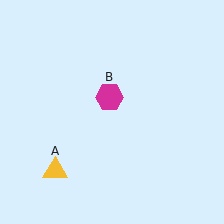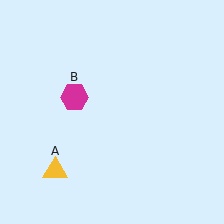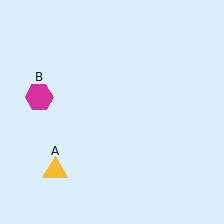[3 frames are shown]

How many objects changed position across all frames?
1 object changed position: magenta hexagon (object B).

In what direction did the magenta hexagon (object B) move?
The magenta hexagon (object B) moved left.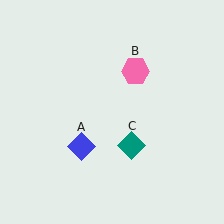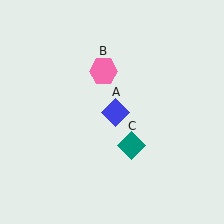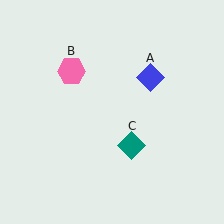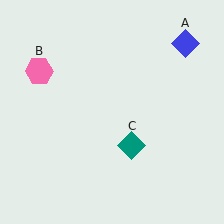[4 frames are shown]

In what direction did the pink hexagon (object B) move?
The pink hexagon (object B) moved left.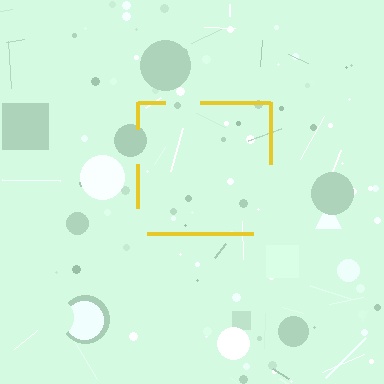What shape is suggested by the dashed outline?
The dashed outline suggests a square.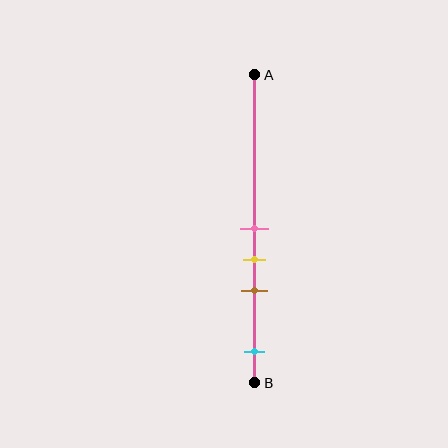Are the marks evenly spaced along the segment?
No, the marks are not evenly spaced.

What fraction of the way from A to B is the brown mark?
The brown mark is approximately 70% (0.7) of the way from A to B.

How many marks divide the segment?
There are 4 marks dividing the segment.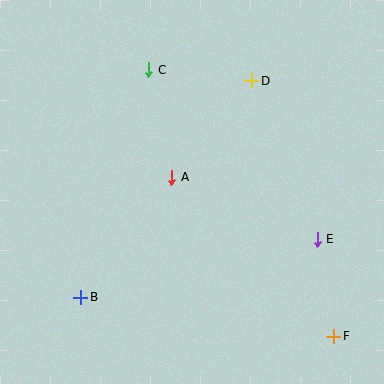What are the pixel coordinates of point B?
Point B is at (81, 297).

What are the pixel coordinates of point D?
Point D is at (252, 81).